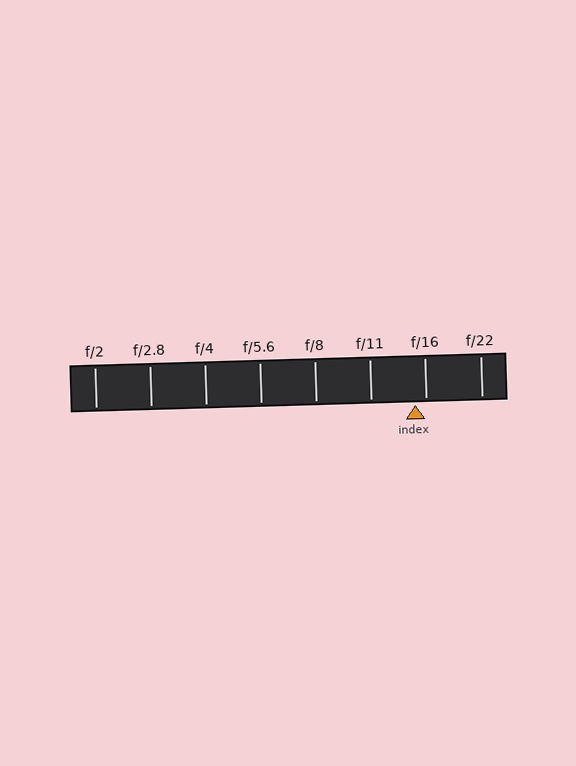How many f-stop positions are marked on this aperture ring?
There are 8 f-stop positions marked.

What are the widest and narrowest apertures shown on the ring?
The widest aperture shown is f/2 and the narrowest is f/22.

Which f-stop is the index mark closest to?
The index mark is closest to f/16.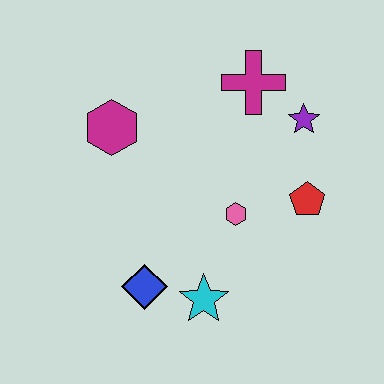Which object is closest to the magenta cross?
The purple star is closest to the magenta cross.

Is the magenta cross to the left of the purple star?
Yes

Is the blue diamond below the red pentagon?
Yes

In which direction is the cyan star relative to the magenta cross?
The cyan star is below the magenta cross.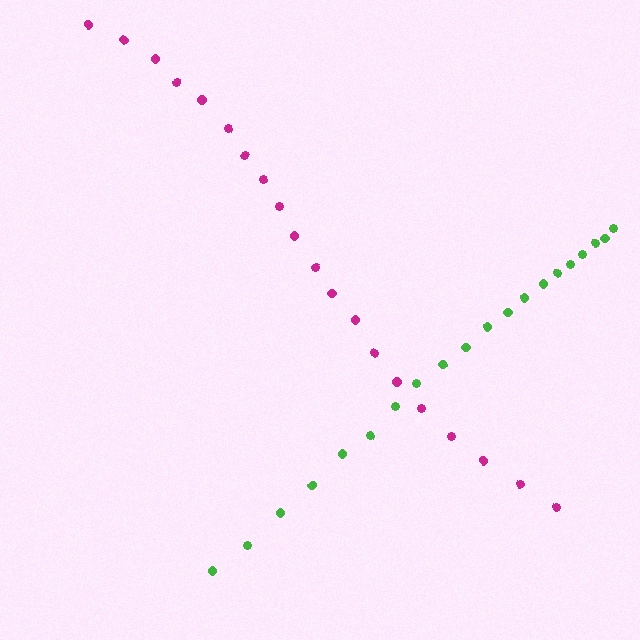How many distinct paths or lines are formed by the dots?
There are 2 distinct paths.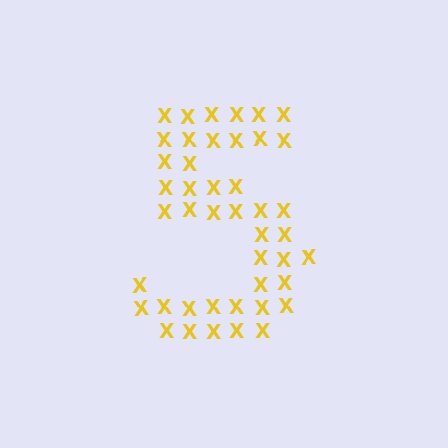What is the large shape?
The large shape is the digit 5.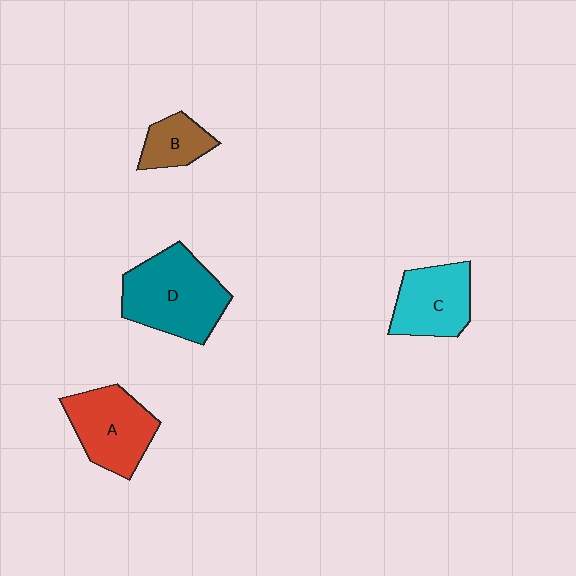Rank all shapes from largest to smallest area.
From largest to smallest: D (teal), A (red), C (cyan), B (brown).